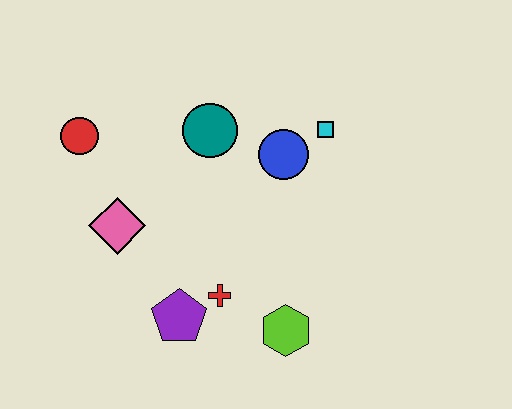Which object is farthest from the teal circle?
The lime hexagon is farthest from the teal circle.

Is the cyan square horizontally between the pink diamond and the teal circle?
No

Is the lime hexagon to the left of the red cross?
No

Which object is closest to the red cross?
The purple pentagon is closest to the red cross.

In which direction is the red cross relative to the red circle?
The red cross is below the red circle.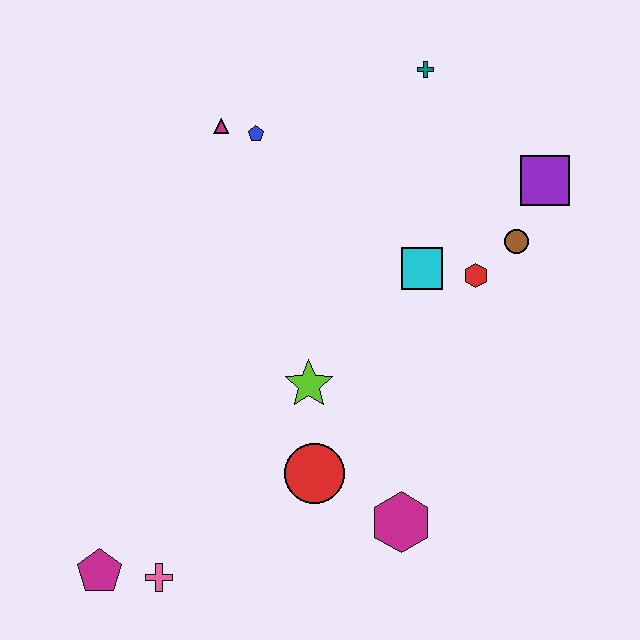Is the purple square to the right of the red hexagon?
Yes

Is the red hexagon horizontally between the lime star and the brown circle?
Yes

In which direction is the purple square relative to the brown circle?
The purple square is above the brown circle.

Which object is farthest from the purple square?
The magenta pentagon is farthest from the purple square.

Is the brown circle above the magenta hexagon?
Yes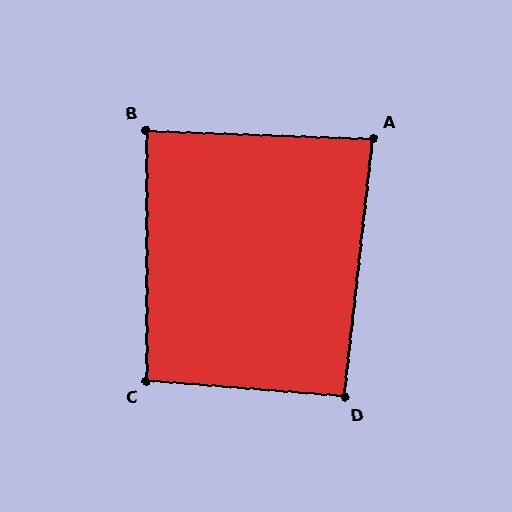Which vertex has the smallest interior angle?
A, at approximately 86 degrees.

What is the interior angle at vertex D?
Approximately 92 degrees (approximately right).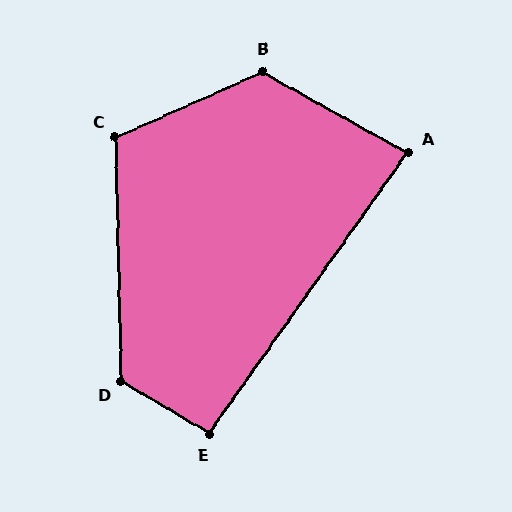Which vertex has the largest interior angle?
B, at approximately 127 degrees.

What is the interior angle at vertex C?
Approximately 113 degrees (obtuse).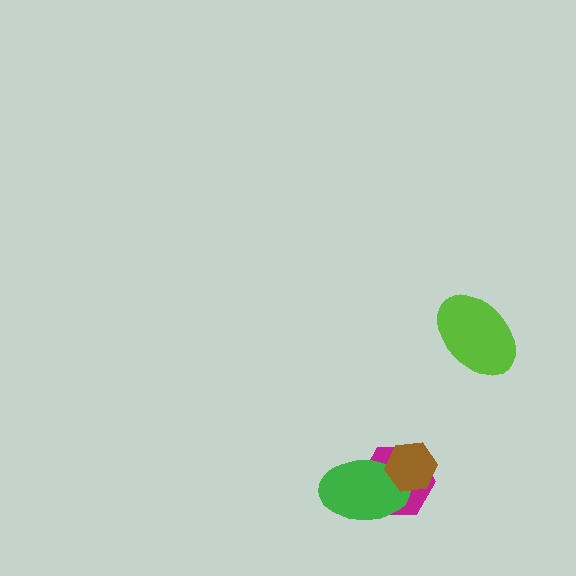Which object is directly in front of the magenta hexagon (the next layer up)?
The green ellipse is directly in front of the magenta hexagon.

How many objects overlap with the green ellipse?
2 objects overlap with the green ellipse.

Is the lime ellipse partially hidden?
No, no other shape covers it.